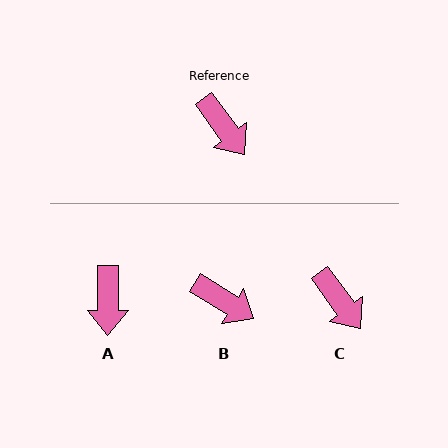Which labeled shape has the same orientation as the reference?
C.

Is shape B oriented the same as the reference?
No, it is off by about 22 degrees.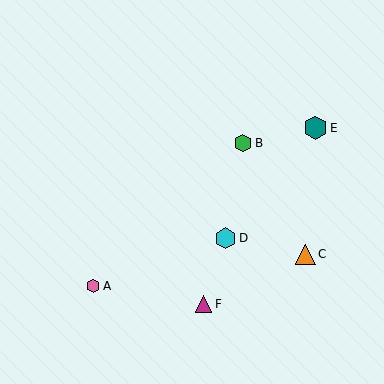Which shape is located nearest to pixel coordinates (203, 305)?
The magenta triangle (labeled F) at (204, 304) is nearest to that location.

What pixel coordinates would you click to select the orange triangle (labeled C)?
Click at (305, 254) to select the orange triangle C.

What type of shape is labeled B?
Shape B is a green hexagon.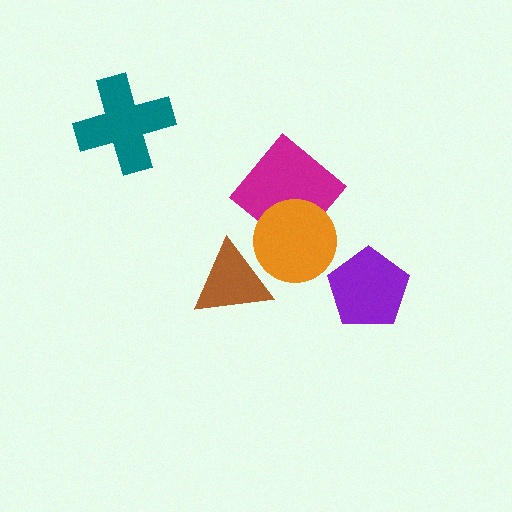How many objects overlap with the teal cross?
0 objects overlap with the teal cross.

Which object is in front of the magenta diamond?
The orange circle is in front of the magenta diamond.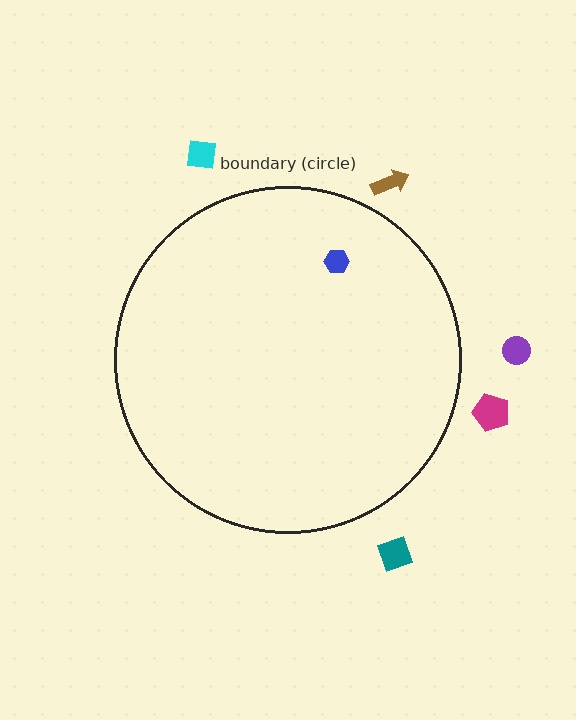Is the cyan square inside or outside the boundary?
Outside.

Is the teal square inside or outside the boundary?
Outside.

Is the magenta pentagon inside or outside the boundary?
Outside.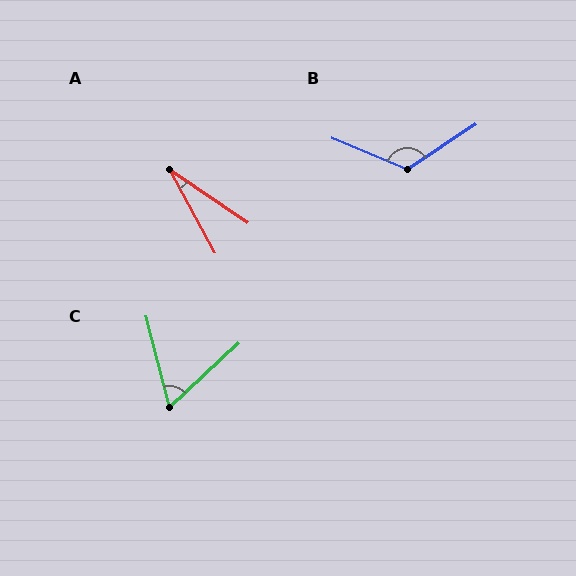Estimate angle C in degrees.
Approximately 61 degrees.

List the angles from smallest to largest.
A (27°), C (61°), B (124°).